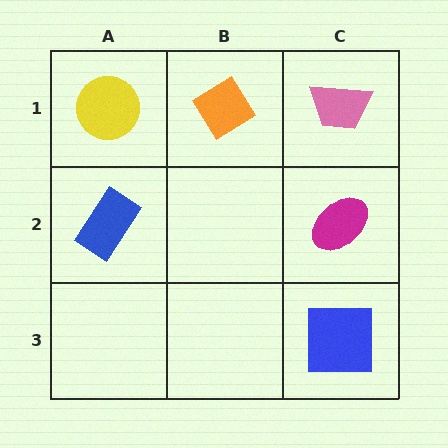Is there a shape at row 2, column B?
No, that cell is empty.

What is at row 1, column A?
A yellow circle.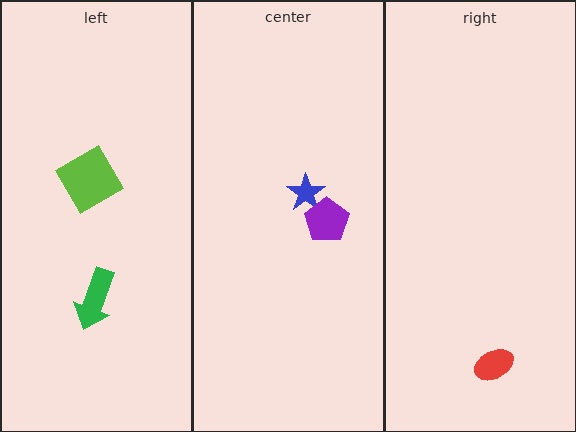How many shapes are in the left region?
2.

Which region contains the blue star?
The center region.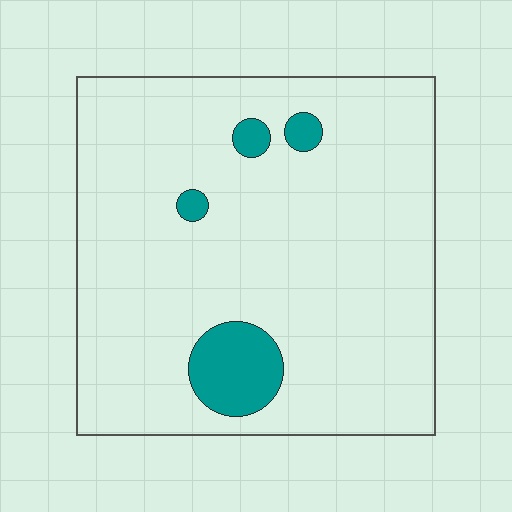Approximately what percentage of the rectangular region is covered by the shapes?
Approximately 10%.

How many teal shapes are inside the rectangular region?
4.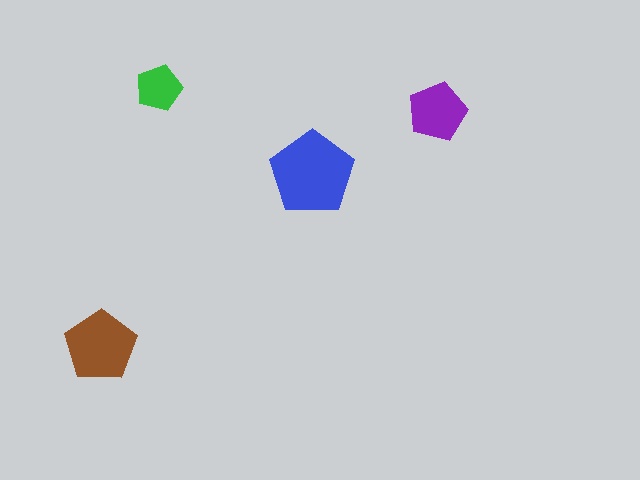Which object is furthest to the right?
The purple pentagon is rightmost.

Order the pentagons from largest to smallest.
the blue one, the brown one, the purple one, the green one.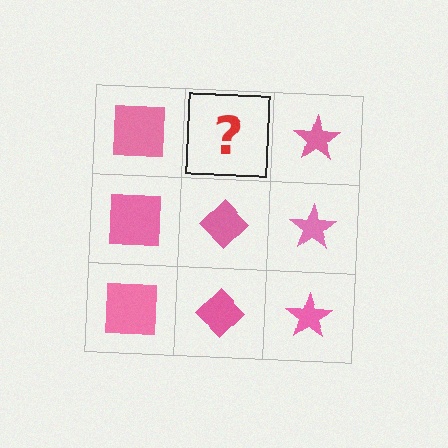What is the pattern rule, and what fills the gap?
The rule is that each column has a consistent shape. The gap should be filled with a pink diamond.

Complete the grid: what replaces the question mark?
The question mark should be replaced with a pink diamond.